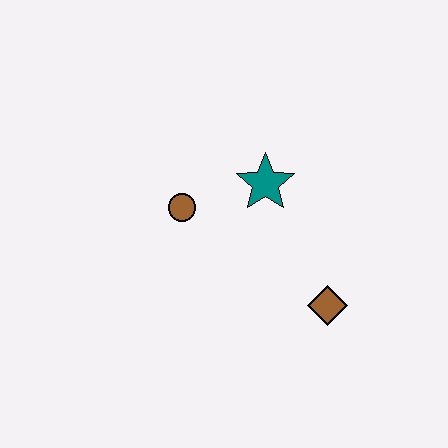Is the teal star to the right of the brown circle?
Yes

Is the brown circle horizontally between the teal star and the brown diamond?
No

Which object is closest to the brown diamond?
The teal star is closest to the brown diamond.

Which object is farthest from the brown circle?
The brown diamond is farthest from the brown circle.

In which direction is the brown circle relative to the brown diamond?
The brown circle is to the left of the brown diamond.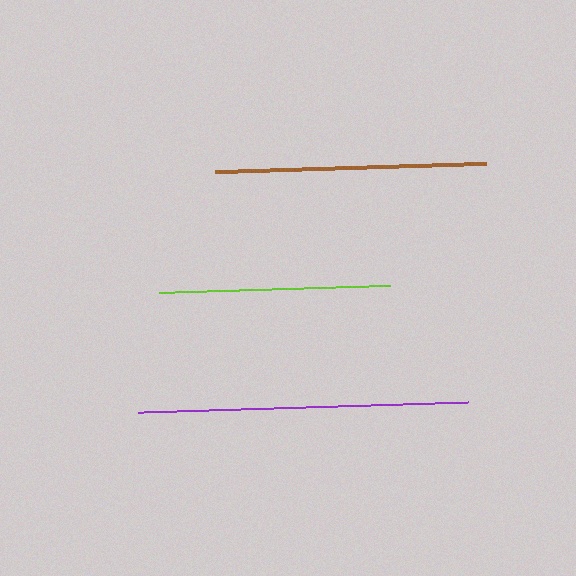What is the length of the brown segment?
The brown segment is approximately 270 pixels long.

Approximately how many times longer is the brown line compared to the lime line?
The brown line is approximately 1.2 times the length of the lime line.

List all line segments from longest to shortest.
From longest to shortest: purple, brown, lime.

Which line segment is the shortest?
The lime line is the shortest at approximately 231 pixels.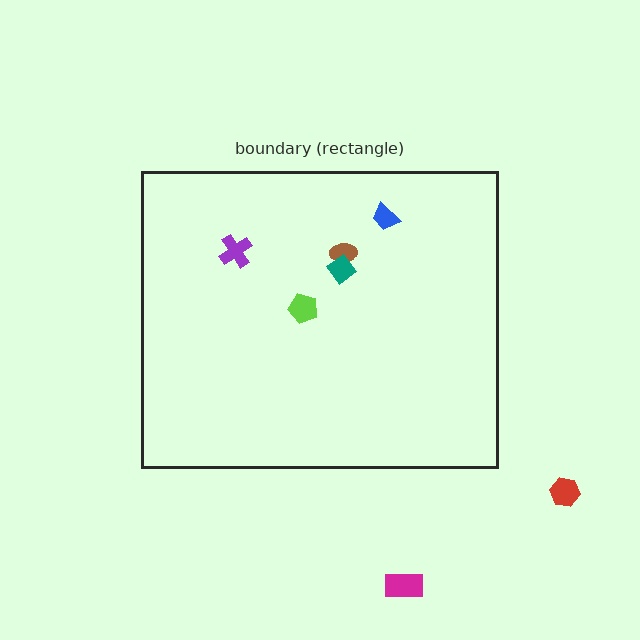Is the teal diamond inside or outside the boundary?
Inside.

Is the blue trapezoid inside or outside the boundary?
Inside.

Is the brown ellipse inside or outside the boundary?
Inside.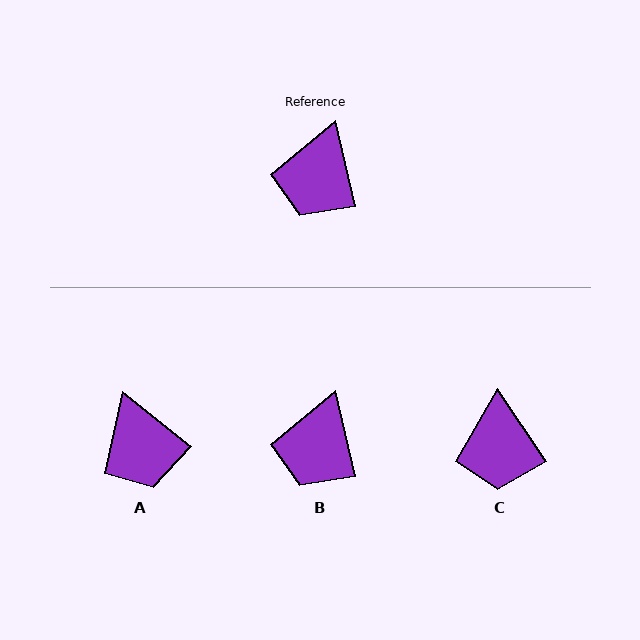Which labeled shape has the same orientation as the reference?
B.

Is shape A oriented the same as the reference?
No, it is off by about 38 degrees.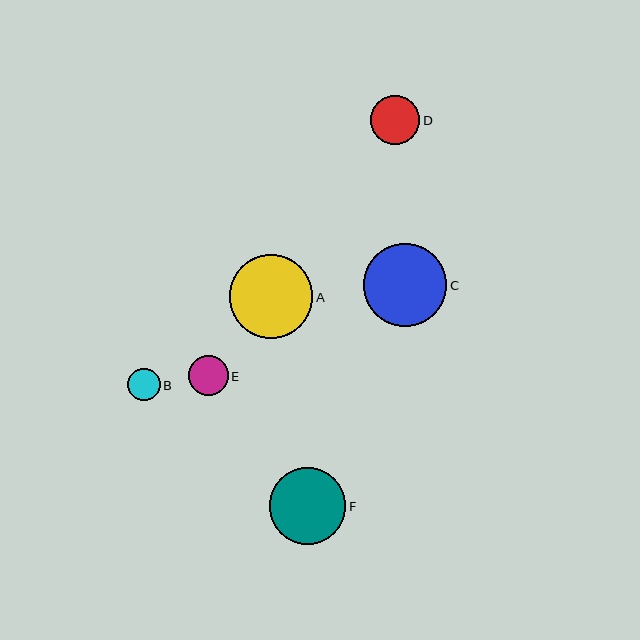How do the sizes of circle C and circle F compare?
Circle C and circle F are approximately the same size.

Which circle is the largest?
Circle A is the largest with a size of approximately 84 pixels.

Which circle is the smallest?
Circle B is the smallest with a size of approximately 32 pixels.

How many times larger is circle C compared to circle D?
Circle C is approximately 1.7 times the size of circle D.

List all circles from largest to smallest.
From largest to smallest: A, C, F, D, E, B.